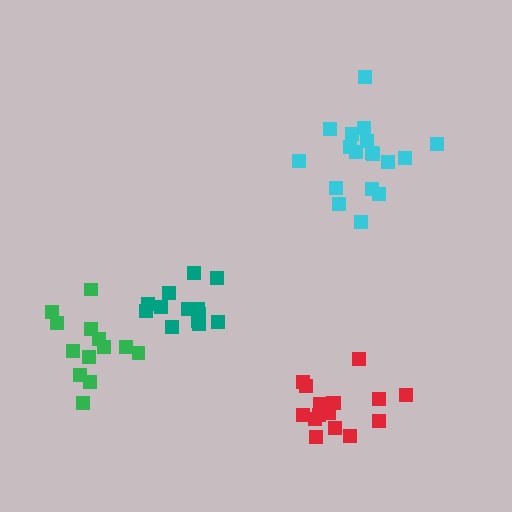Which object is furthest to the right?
The cyan cluster is rightmost.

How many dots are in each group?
Group 1: 18 dots, Group 2: 13 dots, Group 3: 17 dots, Group 4: 13 dots (61 total).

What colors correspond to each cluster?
The clusters are colored: cyan, teal, red, green.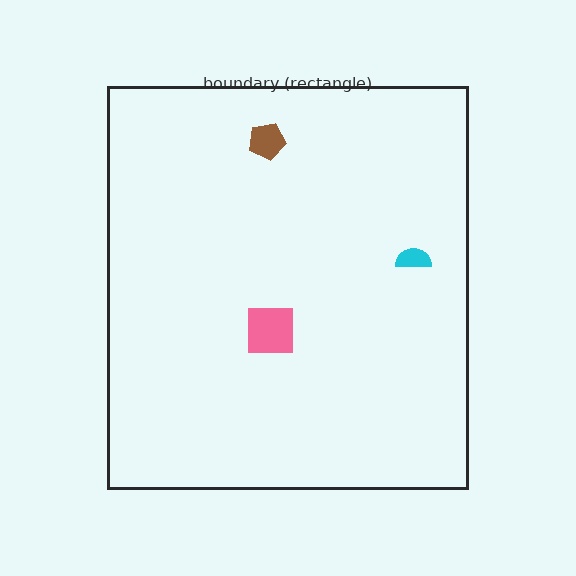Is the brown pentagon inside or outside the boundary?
Inside.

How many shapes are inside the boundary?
3 inside, 0 outside.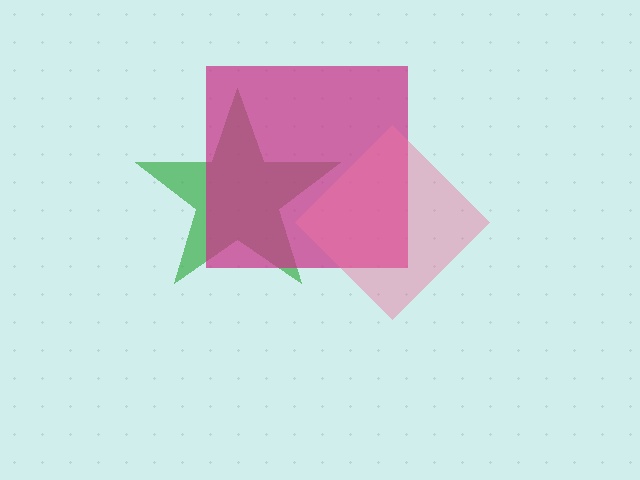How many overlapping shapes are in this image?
There are 3 overlapping shapes in the image.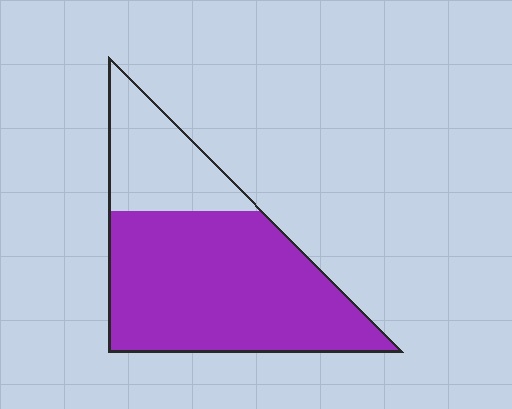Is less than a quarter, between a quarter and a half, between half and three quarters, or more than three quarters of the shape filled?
Between half and three quarters.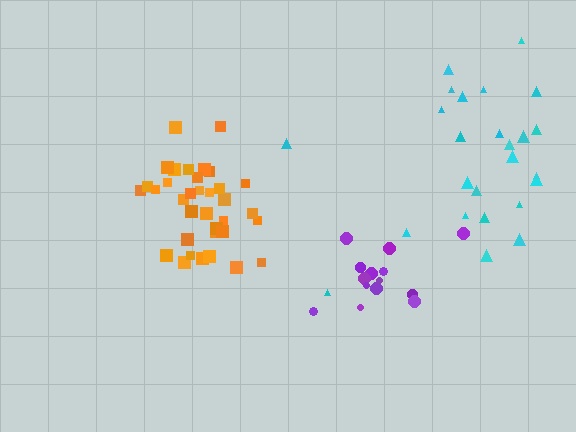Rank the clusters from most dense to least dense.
orange, purple, cyan.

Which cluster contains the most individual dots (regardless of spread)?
Orange (35).